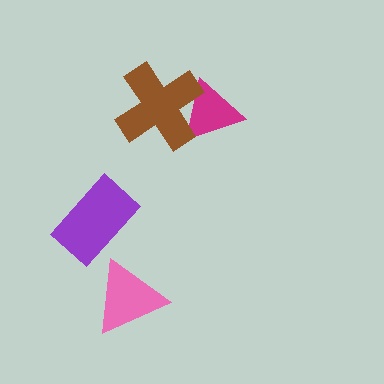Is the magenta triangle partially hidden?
Yes, it is partially covered by another shape.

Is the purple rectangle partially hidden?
No, no other shape covers it.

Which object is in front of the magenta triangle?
The brown cross is in front of the magenta triangle.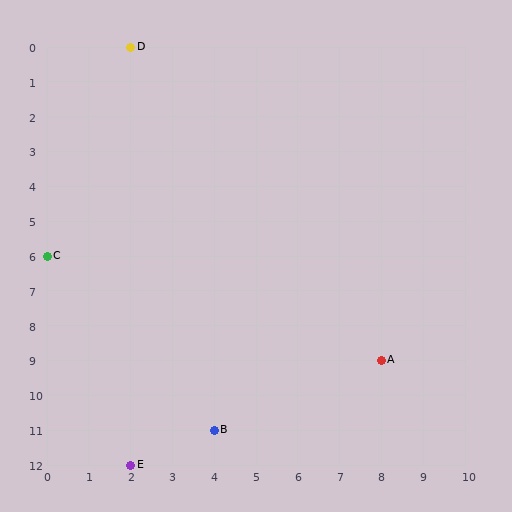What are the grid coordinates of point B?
Point B is at grid coordinates (4, 11).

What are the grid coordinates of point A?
Point A is at grid coordinates (8, 9).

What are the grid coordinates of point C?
Point C is at grid coordinates (0, 6).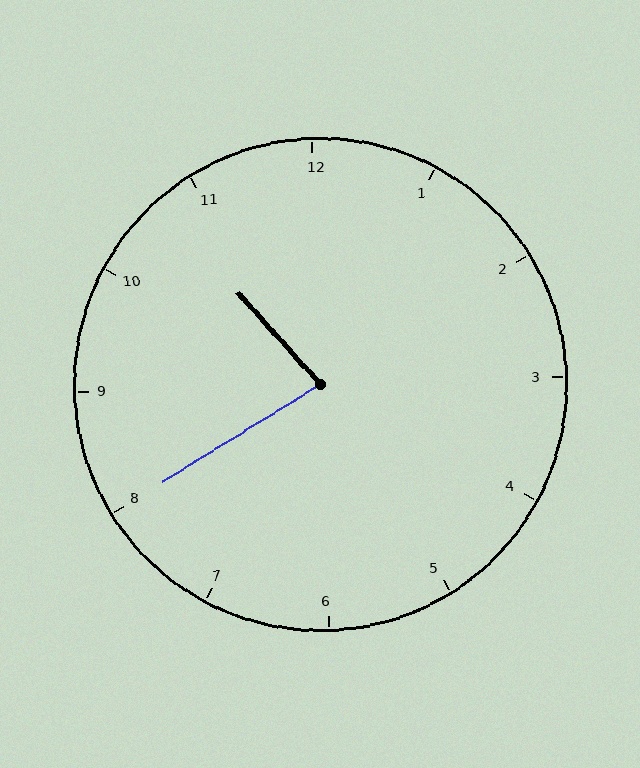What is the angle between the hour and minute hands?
Approximately 80 degrees.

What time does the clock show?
10:40.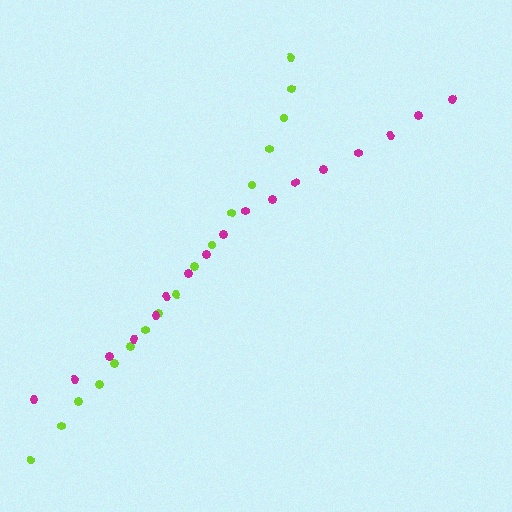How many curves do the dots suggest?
There are 2 distinct paths.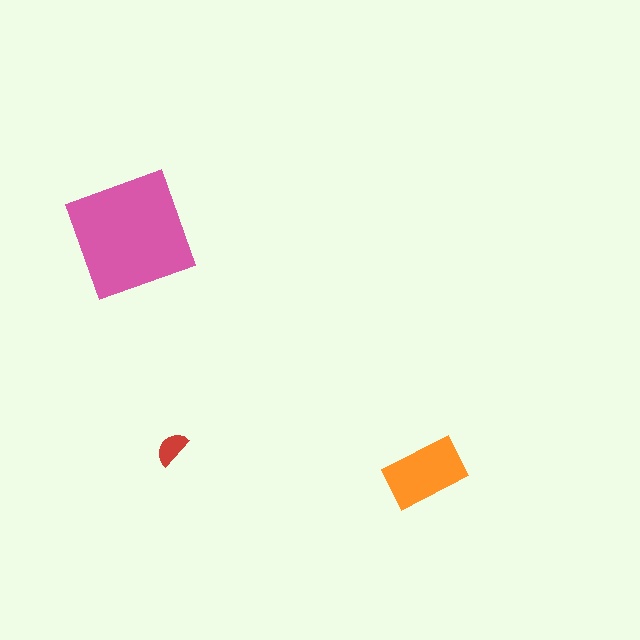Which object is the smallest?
The red semicircle.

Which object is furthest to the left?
The pink square is leftmost.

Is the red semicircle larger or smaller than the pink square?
Smaller.